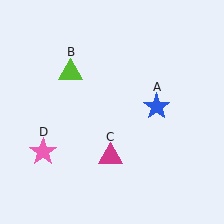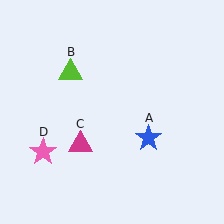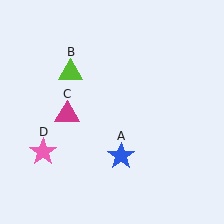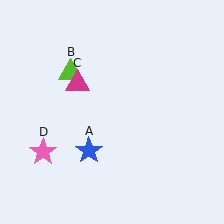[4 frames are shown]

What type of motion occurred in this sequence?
The blue star (object A), magenta triangle (object C) rotated clockwise around the center of the scene.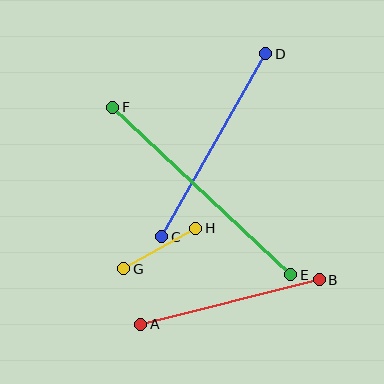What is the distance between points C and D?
The distance is approximately 210 pixels.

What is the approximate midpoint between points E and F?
The midpoint is at approximately (202, 191) pixels.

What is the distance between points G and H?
The distance is approximately 82 pixels.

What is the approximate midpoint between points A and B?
The midpoint is at approximately (230, 302) pixels.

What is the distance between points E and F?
The distance is approximately 244 pixels.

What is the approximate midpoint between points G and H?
The midpoint is at approximately (160, 248) pixels.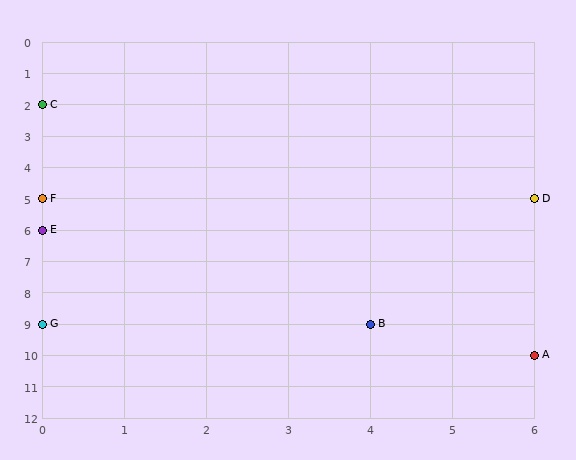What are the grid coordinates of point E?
Point E is at grid coordinates (0, 6).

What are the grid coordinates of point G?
Point G is at grid coordinates (0, 9).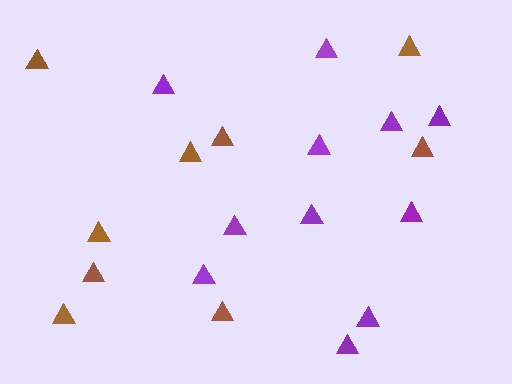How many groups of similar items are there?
There are 2 groups: one group of purple triangles (11) and one group of brown triangles (9).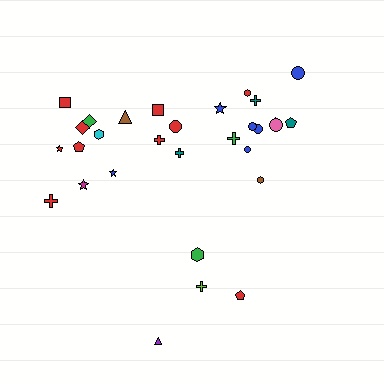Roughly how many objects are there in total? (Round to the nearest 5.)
Roughly 30 objects in total.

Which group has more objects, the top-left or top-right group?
The top-left group.